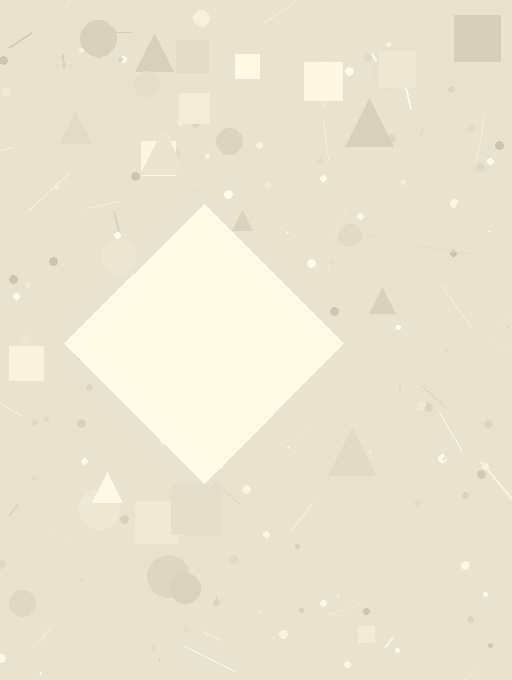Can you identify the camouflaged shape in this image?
The camouflaged shape is a diamond.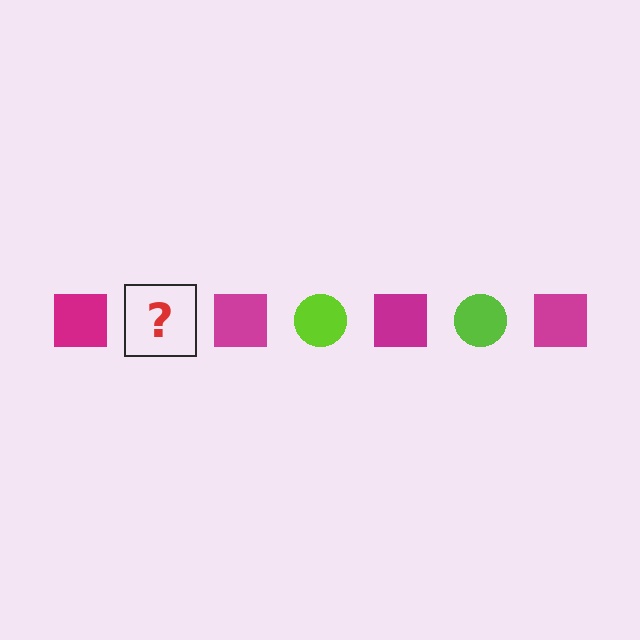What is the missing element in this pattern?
The missing element is a lime circle.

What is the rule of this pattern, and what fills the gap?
The rule is that the pattern alternates between magenta square and lime circle. The gap should be filled with a lime circle.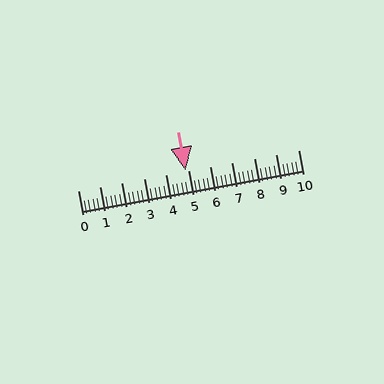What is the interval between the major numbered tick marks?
The major tick marks are spaced 1 units apart.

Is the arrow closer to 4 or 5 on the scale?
The arrow is closer to 5.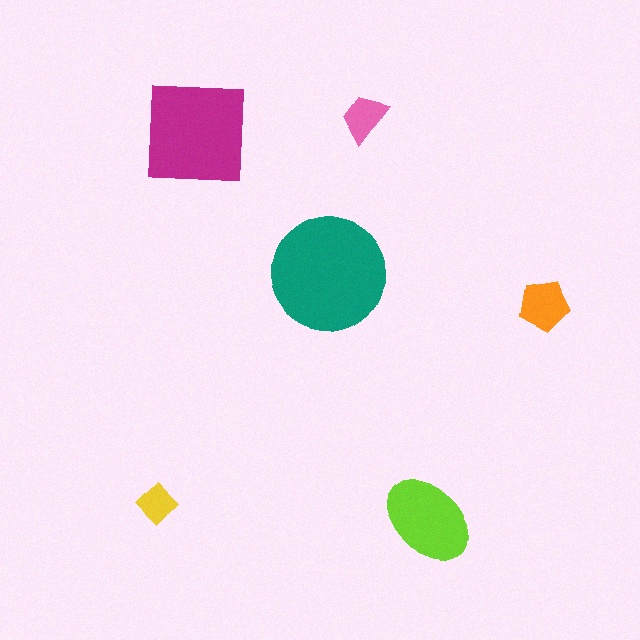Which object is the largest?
The teal circle.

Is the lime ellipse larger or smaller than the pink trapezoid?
Larger.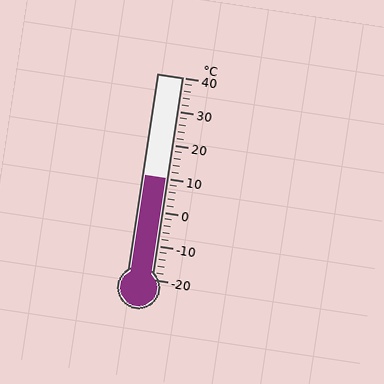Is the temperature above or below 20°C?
The temperature is below 20°C.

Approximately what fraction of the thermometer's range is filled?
The thermometer is filled to approximately 50% of its range.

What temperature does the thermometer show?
The thermometer shows approximately 10°C.